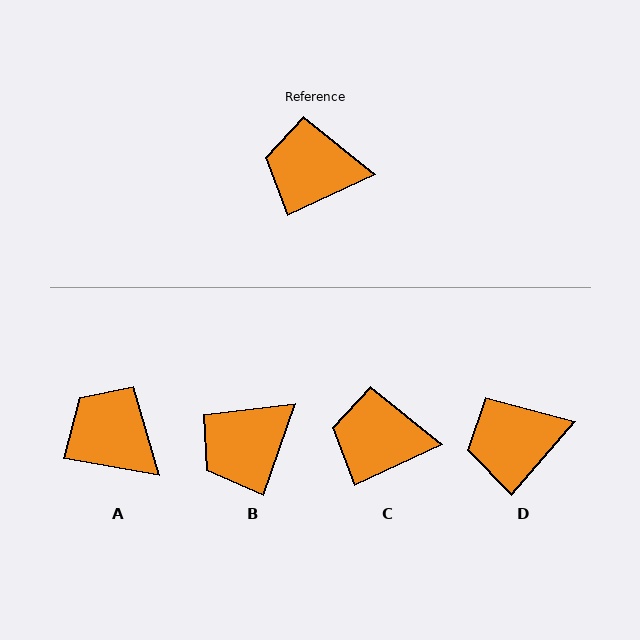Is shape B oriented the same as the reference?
No, it is off by about 46 degrees.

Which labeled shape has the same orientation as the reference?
C.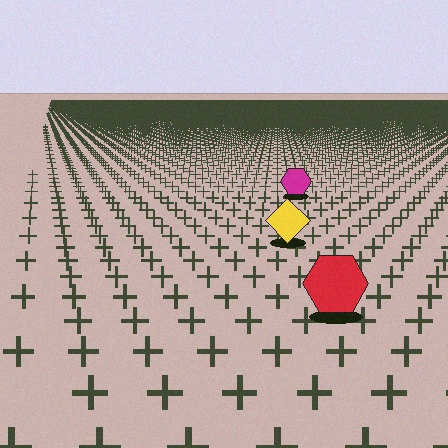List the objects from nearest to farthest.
From nearest to farthest: the red hexagon, the yellow diamond, the magenta hexagon.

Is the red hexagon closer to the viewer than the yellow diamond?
Yes. The red hexagon is closer — you can tell from the texture gradient: the ground texture is coarser near it.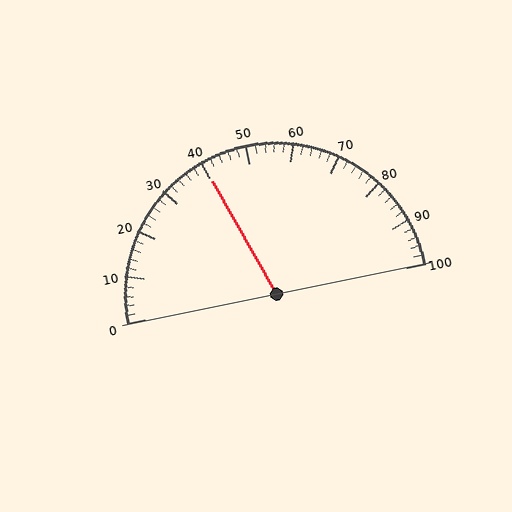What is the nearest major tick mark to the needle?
The nearest major tick mark is 40.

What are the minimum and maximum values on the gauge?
The gauge ranges from 0 to 100.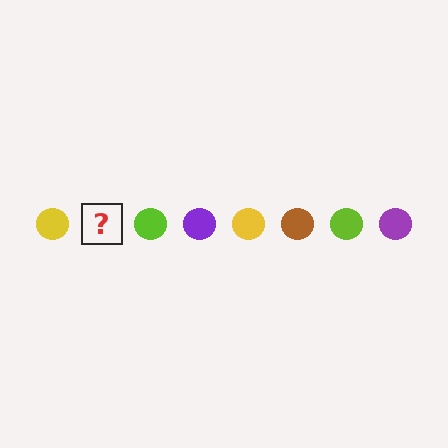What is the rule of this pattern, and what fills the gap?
The rule is that the pattern cycles through yellow, brown, lime, purple circles. The gap should be filled with a brown circle.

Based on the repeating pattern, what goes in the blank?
The blank should be a brown circle.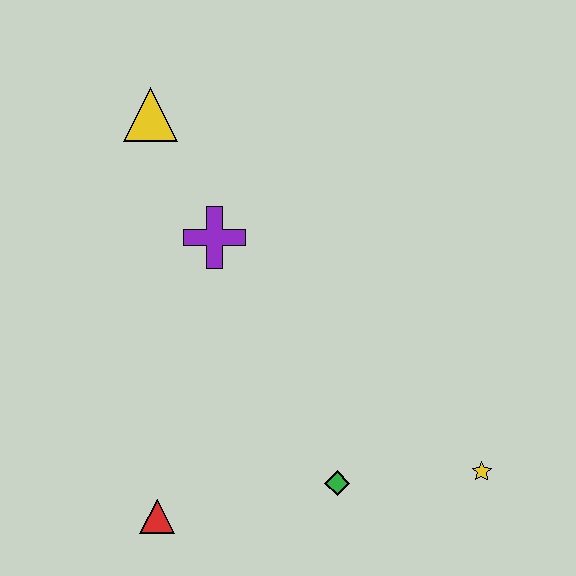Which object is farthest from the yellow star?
The yellow triangle is farthest from the yellow star.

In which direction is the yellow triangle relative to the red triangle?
The yellow triangle is above the red triangle.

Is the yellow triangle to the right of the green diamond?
No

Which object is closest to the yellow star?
The green diamond is closest to the yellow star.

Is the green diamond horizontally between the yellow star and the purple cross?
Yes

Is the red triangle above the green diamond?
No